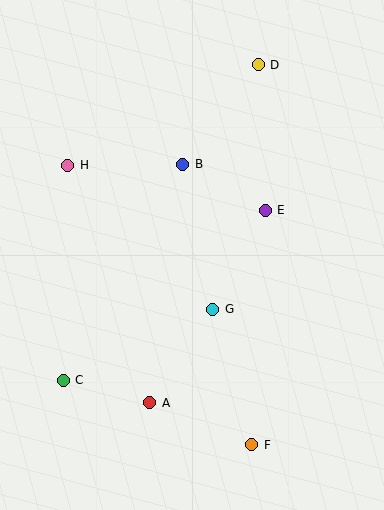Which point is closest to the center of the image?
Point G at (213, 309) is closest to the center.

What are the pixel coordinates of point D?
Point D is at (258, 65).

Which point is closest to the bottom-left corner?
Point C is closest to the bottom-left corner.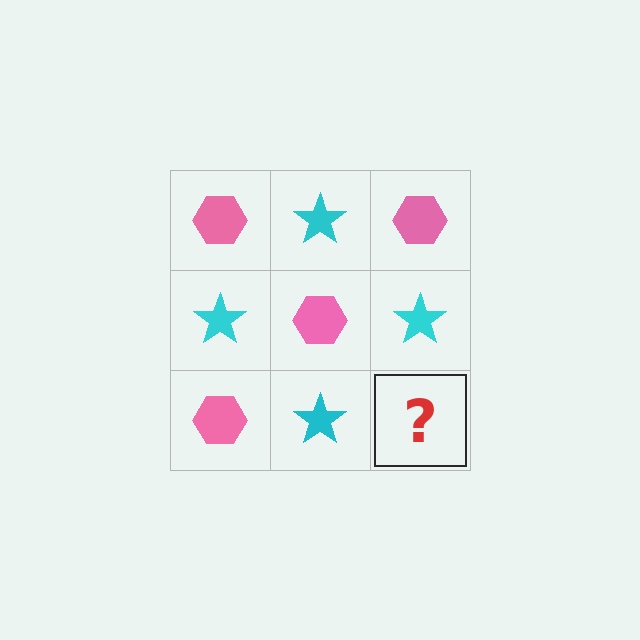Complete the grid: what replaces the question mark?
The question mark should be replaced with a pink hexagon.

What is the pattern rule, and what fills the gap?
The rule is that it alternates pink hexagon and cyan star in a checkerboard pattern. The gap should be filled with a pink hexagon.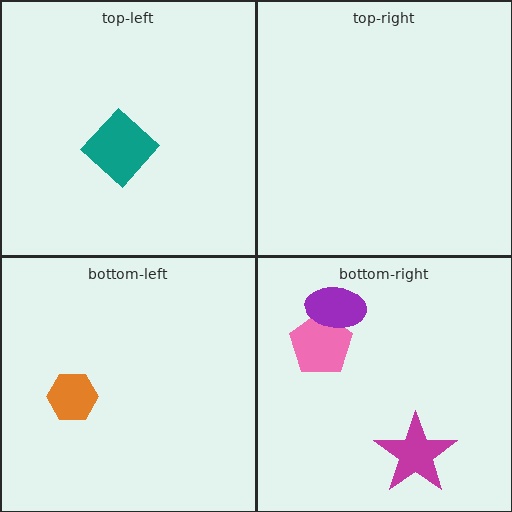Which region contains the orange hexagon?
The bottom-left region.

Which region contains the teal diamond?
The top-left region.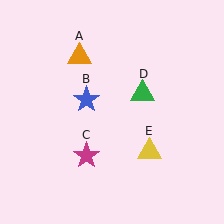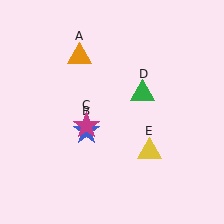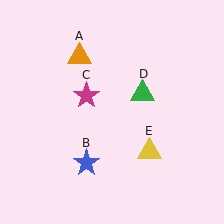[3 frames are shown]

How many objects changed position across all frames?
2 objects changed position: blue star (object B), magenta star (object C).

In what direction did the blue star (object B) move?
The blue star (object B) moved down.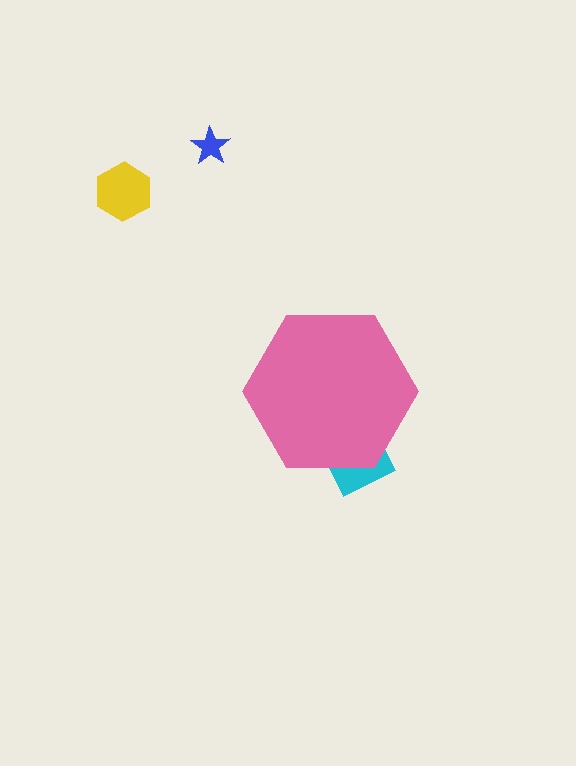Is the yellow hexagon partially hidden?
No, the yellow hexagon is fully visible.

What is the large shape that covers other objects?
A pink hexagon.